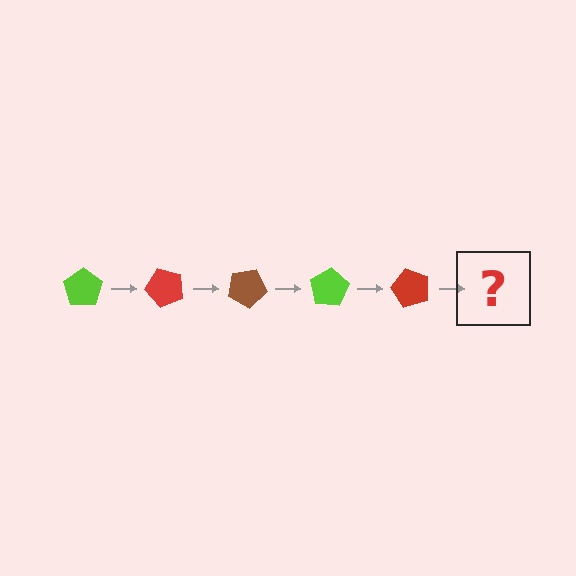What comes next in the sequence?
The next element should be a brown pentagon, rotated 250 degrees from the start.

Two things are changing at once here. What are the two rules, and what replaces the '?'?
The two rules are that it rotates 50 degrees each step and the color cycles through lime, red, and brown. The '?' should be a brown pentagon, rotated 250 degrees from the start.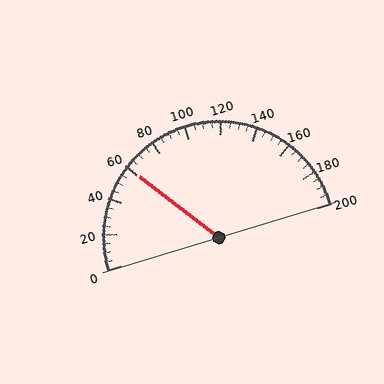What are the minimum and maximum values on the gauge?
The gauge ranges from 0 to 200.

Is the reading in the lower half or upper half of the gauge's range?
The reading is in the lower half of the range (0 to 200).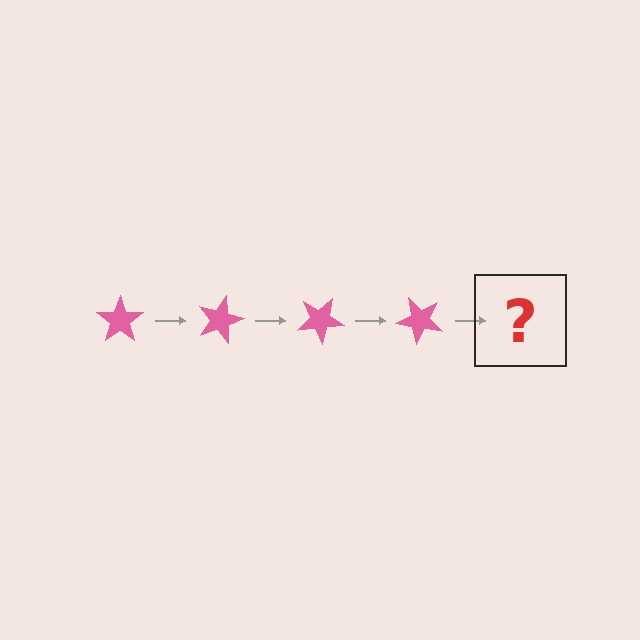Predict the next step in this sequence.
The next step is a pink star rotated 60 degrees.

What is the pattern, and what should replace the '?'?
The pattern is that the star rotates 15 degrees each step. The '?' should be a pink star rotated 60 degrees.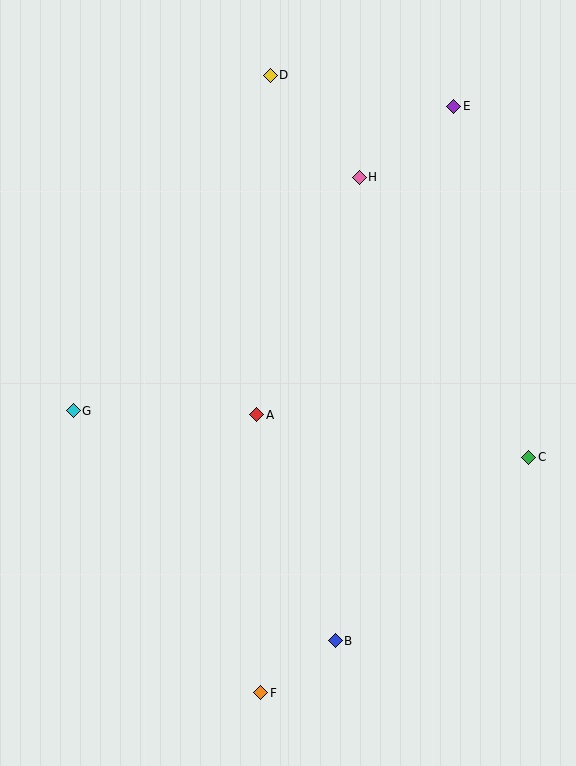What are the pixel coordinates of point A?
Point A is at (257, 415).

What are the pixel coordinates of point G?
Point G is at (73, 411).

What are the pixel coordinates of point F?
Point F is at (261, 693).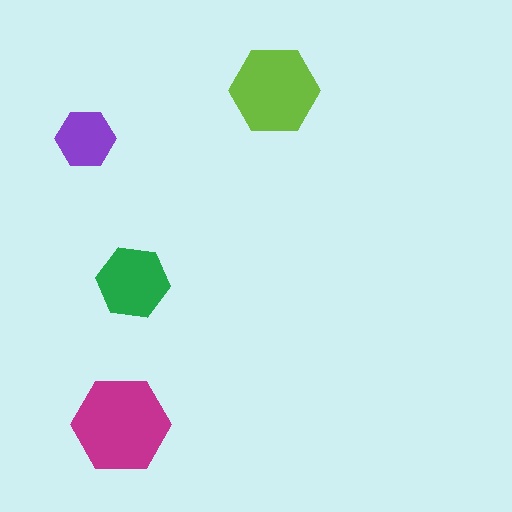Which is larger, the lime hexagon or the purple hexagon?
The lime one.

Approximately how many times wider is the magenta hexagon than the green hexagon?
About 1.5 times wider.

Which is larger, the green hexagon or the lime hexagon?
The lime one.